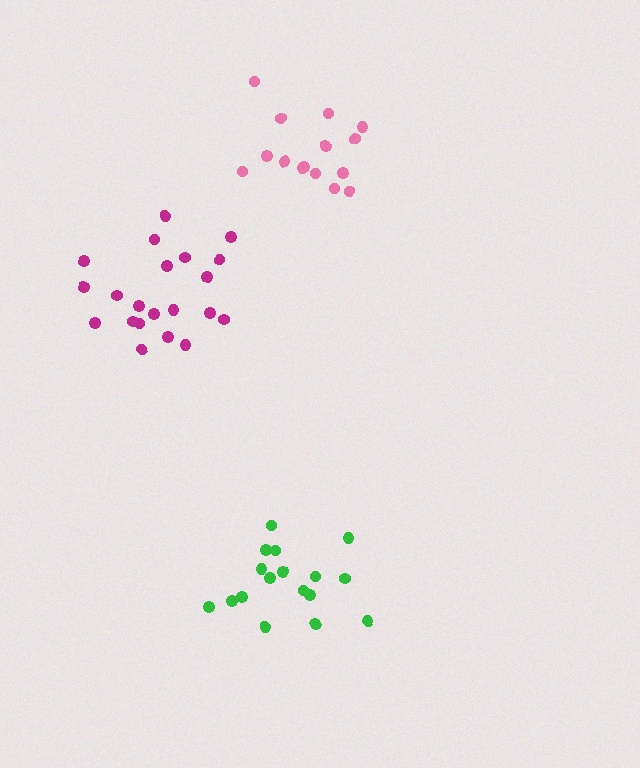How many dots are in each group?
Group 1: 21 dots, Group 2: 17 dots, Group 3: 15 dots (53 total).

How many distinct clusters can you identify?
There are 3 distinct clusters.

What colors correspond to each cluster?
The clusters are colored: magenta, green, pink.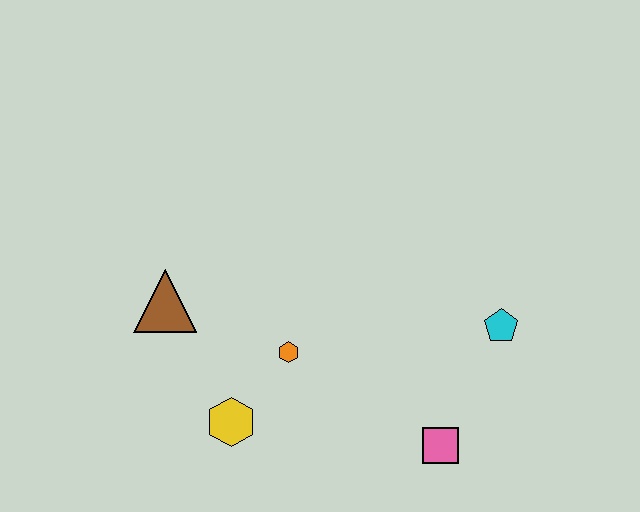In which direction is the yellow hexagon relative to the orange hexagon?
The yellow hexagon is below the orange hexagon.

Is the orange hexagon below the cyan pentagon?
Yes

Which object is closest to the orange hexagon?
The yellow hexagon is closest to the orange hexagon.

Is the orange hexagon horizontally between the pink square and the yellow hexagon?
Yes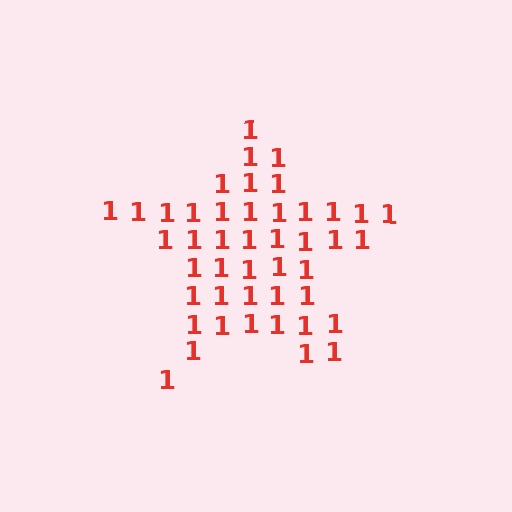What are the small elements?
The small elements are digit 1's.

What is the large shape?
The large shape is a star.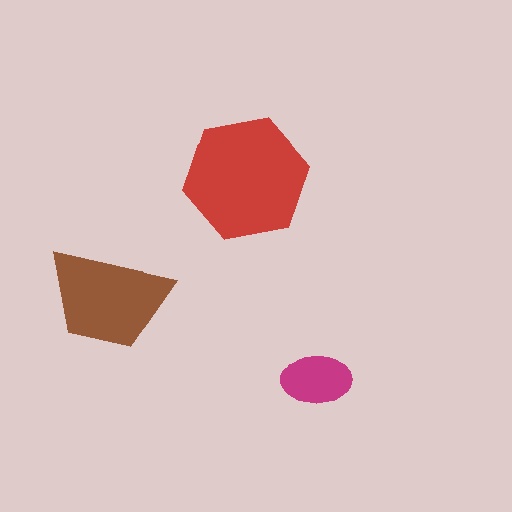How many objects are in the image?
There are 3 objects in the image.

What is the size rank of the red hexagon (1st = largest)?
1st.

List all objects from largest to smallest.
The red hexagon, the brown trapezoid, the magenta ellipse.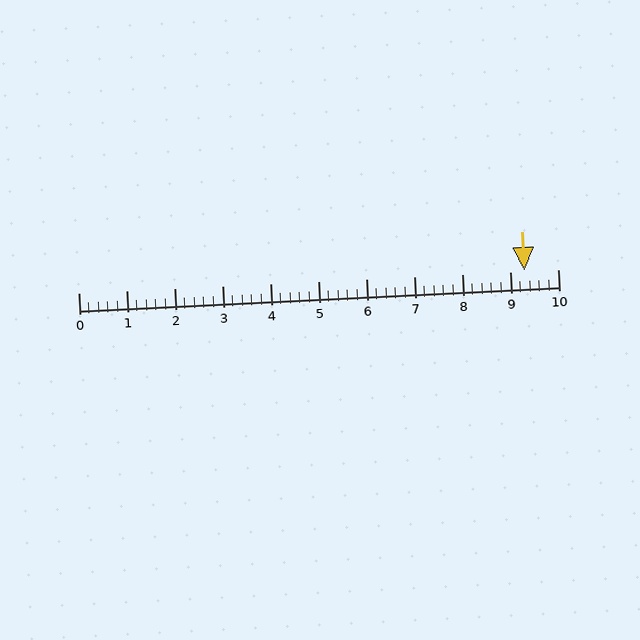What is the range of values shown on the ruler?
The ruler shows values from 0 to 10.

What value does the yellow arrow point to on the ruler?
The yellow arrow points to approximately 9.3.